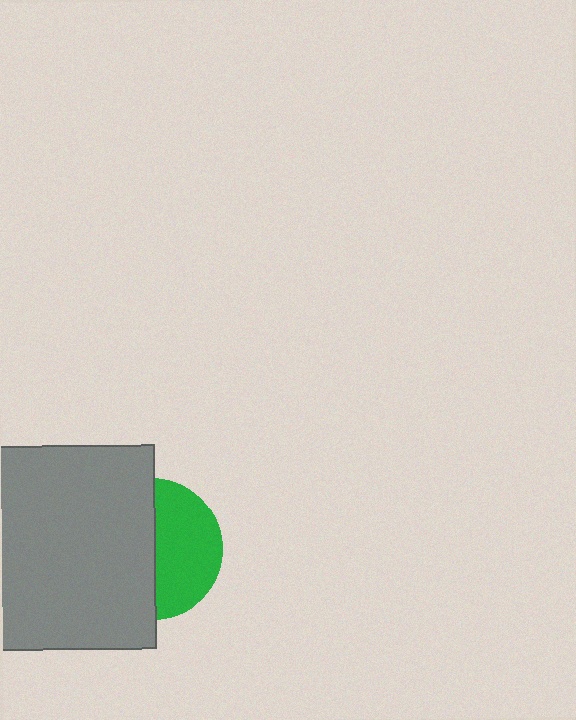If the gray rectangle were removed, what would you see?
You would see the complete green circle.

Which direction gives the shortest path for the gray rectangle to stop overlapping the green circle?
Moving left gives the shortest separation.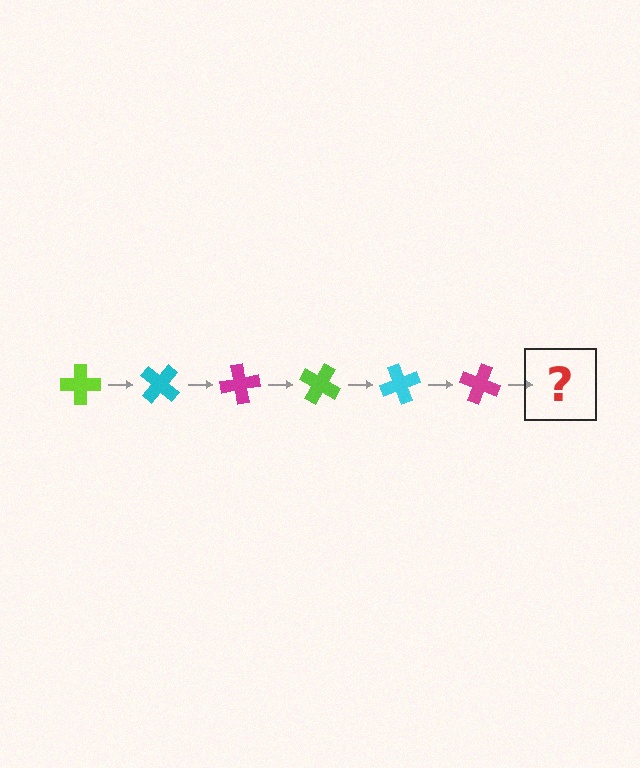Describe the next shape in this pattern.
It should be a lime cross, rotated 240 degrees from the start.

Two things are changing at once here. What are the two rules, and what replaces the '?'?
The two rules are that it rotates 40 degrees each step and the color cycles through lime, cyan, and magenta. The '?' should be a lime cross, rotated 240 degrees from the start.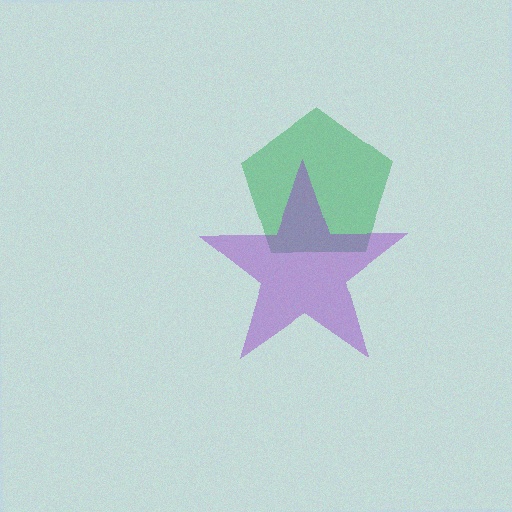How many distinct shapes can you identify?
There are 2 distinct shapes: a green pentagon, a purple star.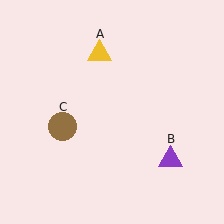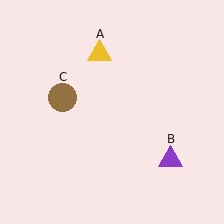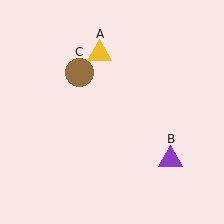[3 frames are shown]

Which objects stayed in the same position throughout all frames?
Yellow triangle (object A) and purple triangle (object B) remained stationary.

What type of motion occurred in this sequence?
The brown circle (object C) rotated clockwise around the center of the scene.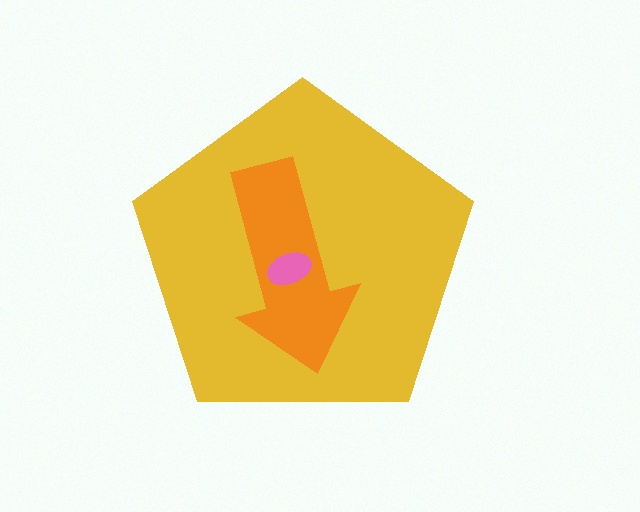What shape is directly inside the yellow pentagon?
The orange arrow.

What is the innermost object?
The pink ellipse.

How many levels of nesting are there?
3.